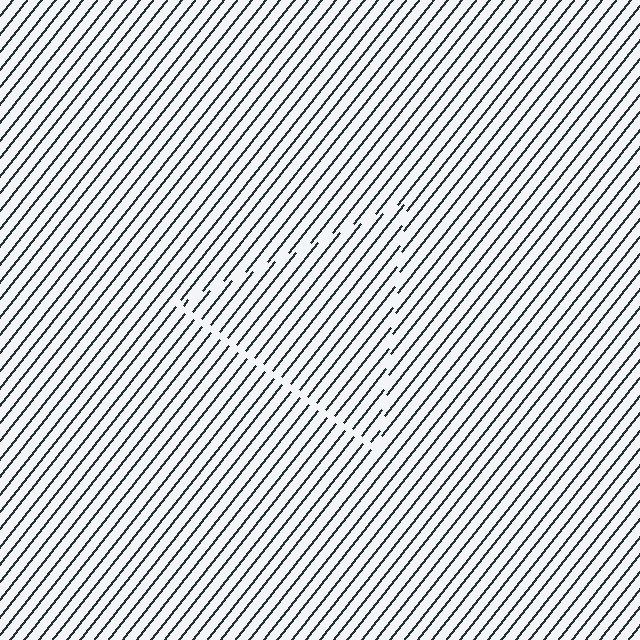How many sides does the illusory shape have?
3 sides — the line-ends trace a triangle.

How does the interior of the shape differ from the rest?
The interior of the shape contains the same grating, shifted by half a period — the contour is defined by the phase discontinuity where line-ends from the inner and outer gratings abut.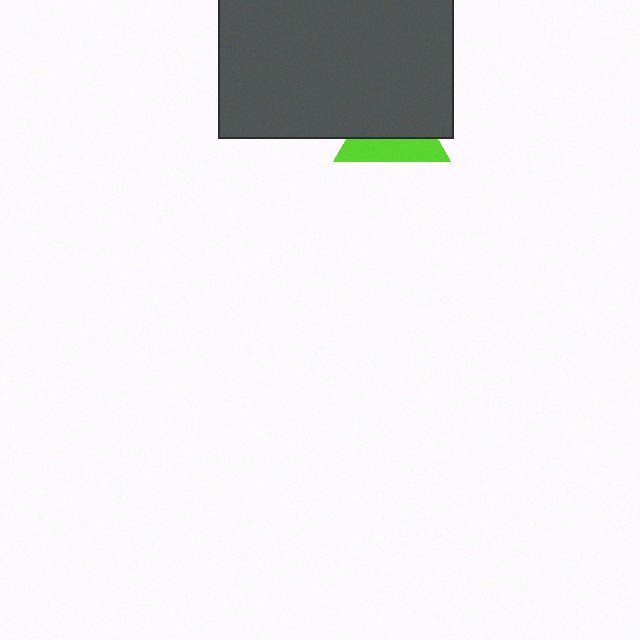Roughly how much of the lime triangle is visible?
A small part of it is visible (roughly 38%).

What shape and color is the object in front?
The object in front is a dark gray rectangle.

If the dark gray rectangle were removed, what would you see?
You would see the complete lime triangle.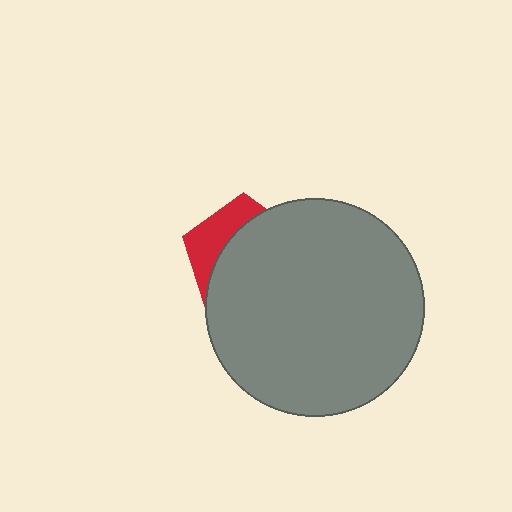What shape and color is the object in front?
The object in front is a gray circle.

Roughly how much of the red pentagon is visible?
A small part of it is visible (roughly 31%).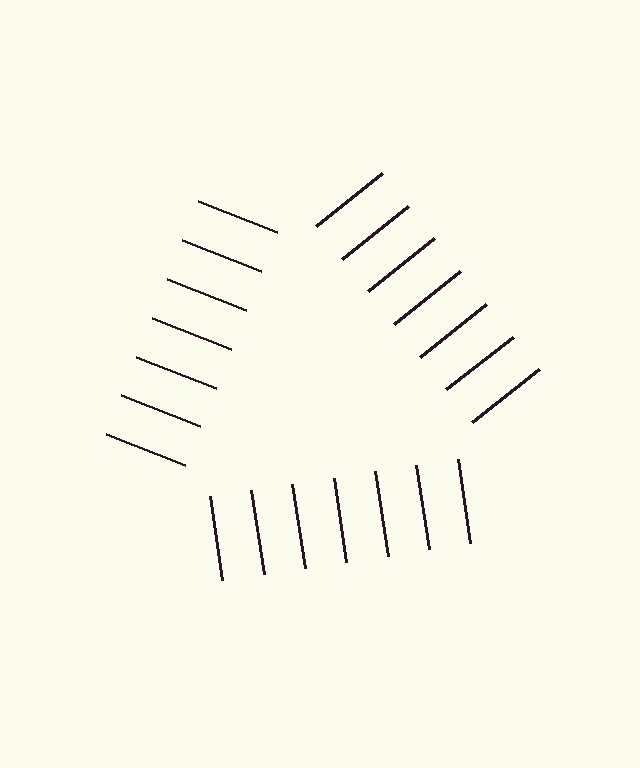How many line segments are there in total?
21 — 7 along each of the 3 edges.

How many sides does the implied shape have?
3 sides — the line-ends trace a triangle.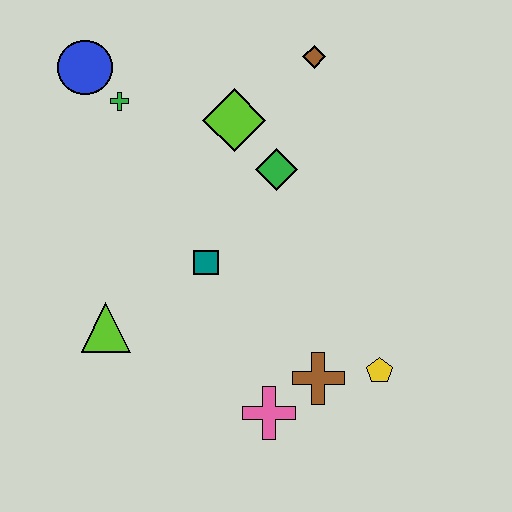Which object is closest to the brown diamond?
The lime diamond is closest to the brown diamond.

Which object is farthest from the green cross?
The yellow pentagon is farthest from the green cross.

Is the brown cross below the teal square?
Yes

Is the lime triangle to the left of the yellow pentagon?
Yes